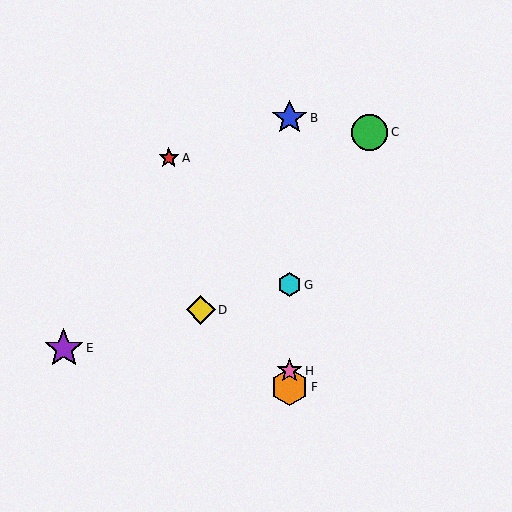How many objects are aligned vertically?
4 objects (B, F, G, H) are aligned vertically.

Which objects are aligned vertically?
Objects B, F, G, H are aligned vertically.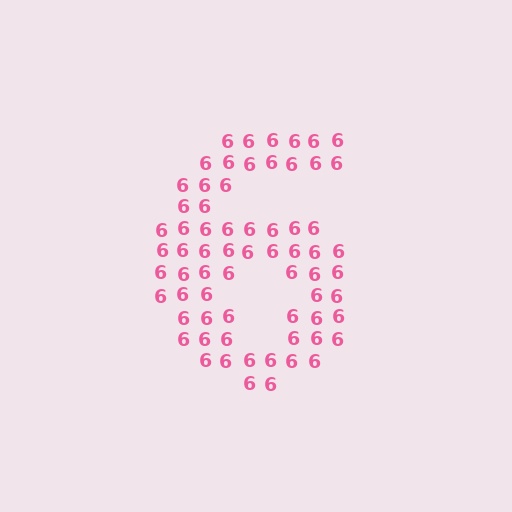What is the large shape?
The large shape is the digit 6.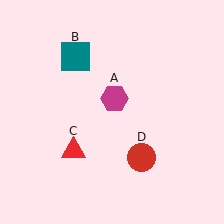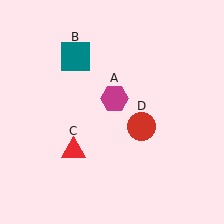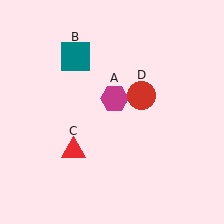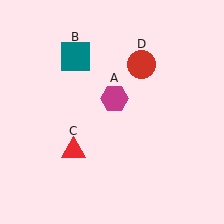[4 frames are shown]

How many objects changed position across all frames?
1 object changed position: red circle (object D).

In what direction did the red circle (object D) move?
The red circle (object D) moved up.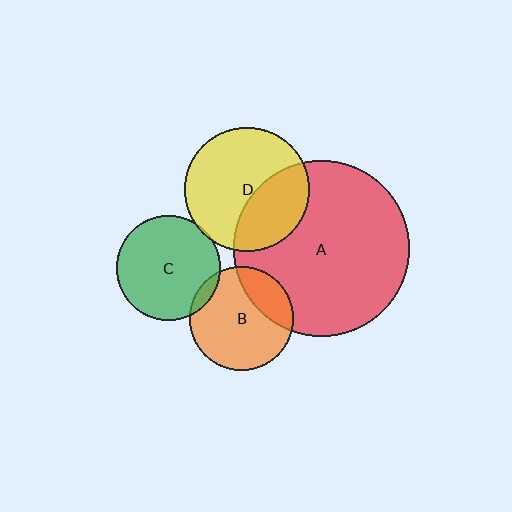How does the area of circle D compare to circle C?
Approximately 1.4 times.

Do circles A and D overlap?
Yes.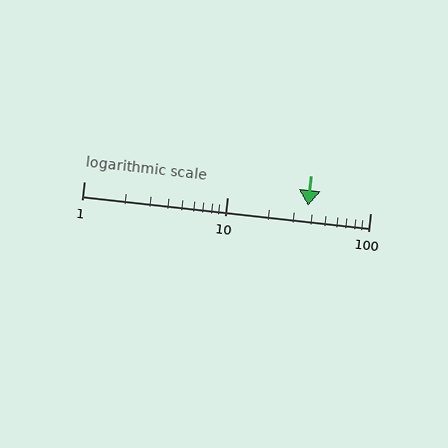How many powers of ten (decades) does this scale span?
The scale spans 2 decades, from 1 to 100.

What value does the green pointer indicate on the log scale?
The pointer indicates approximately 37.